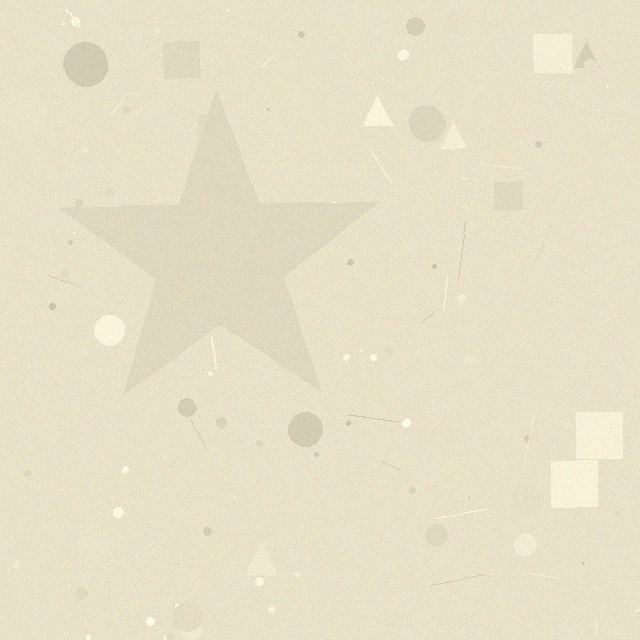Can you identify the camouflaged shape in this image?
The camouflaged shape is a star.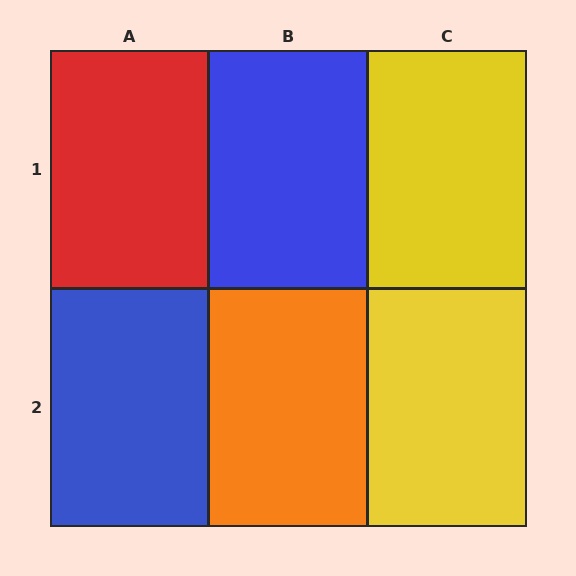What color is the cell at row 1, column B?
Blue.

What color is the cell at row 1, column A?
Red.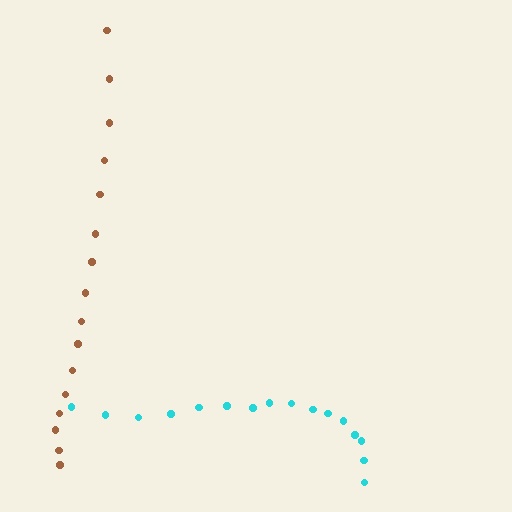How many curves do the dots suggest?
There are 2 distinct paths.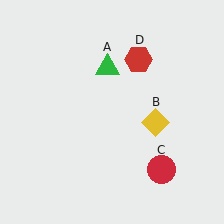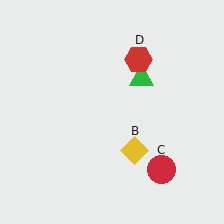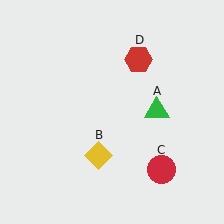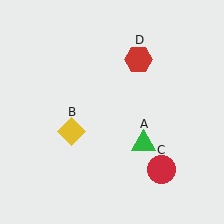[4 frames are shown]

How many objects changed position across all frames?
2 objects changed position: green triangle (object A), yellow diamond (object B).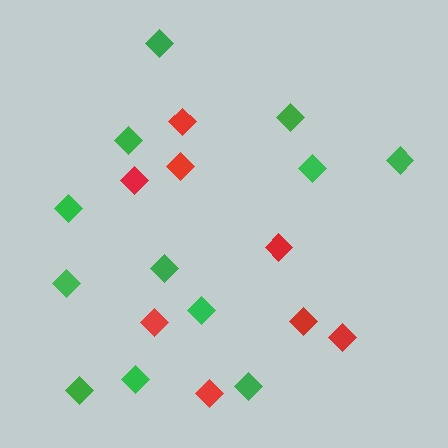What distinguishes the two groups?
There are 2 groups: one group of green diamonds (12) and one group of red diamonds (8).